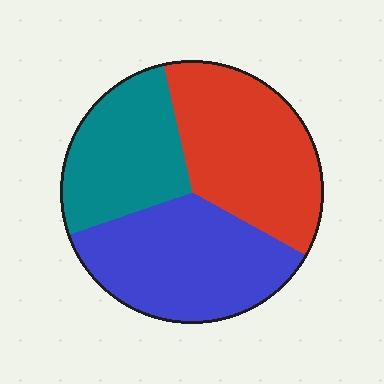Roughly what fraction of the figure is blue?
Blue takes up about three eighths (3/8) of the figure.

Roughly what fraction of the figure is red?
Red takes up about three eighths (3/8) of the figure.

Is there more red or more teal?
Red.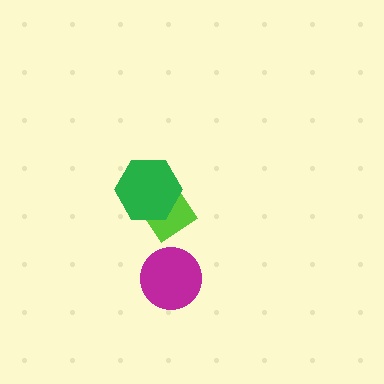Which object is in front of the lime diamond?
The green hexagon is in front of the lime diamond.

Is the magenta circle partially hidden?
No, no other shape covers it.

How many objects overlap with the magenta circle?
0 objects overlap with the magenta circle.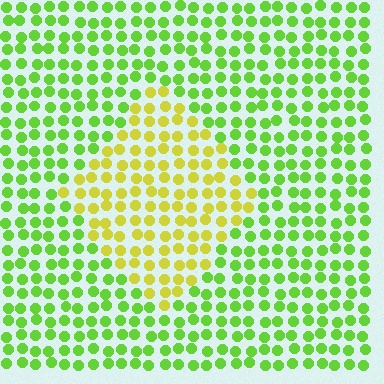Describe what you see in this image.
The image is filled with small lime elements in a uniform arrangement. A diamond-shaped region is visible where the elements are tinted to a slightly different hue, forming a subtle color boundary.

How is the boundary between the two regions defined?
The boundary is defined purely by a slight shift in hue (about 41 degrees). Spacing, size, and orientation are identical on both sides.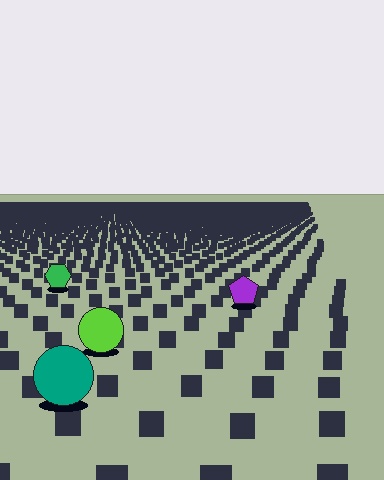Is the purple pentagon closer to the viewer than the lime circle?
No. The lime circle is closer — you can tell from the texture gradient: the ground texture is coarser near it.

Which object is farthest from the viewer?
The green hexagon is farthest from the viewer. It appears smaller and the ground texture around it is denser.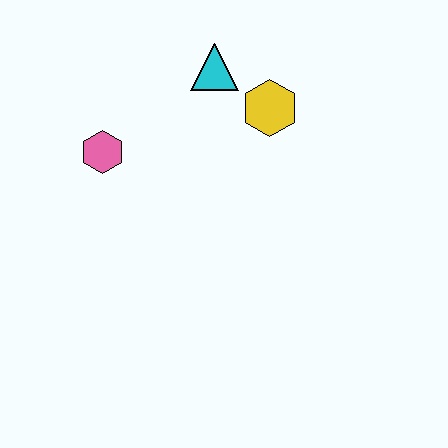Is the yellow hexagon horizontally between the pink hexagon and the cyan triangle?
No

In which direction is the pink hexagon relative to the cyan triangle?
The pink hexagon is to the left of the cyan triangle.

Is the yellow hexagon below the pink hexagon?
No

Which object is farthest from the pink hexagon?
The yellow hexagon is farthest from the pink hexagon.